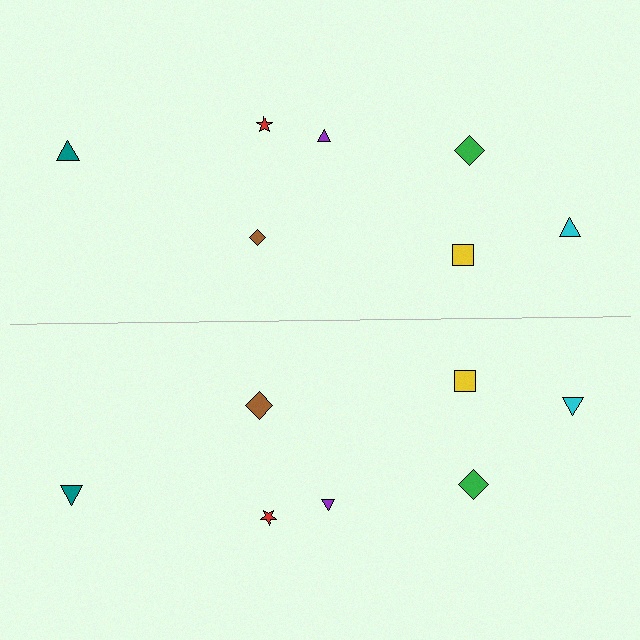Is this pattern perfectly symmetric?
No, the pattern is not perfectly symmetric. The brown diamond on the bottom side has a different size than its mirror counterpart.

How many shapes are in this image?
There are 14 shapes in this image.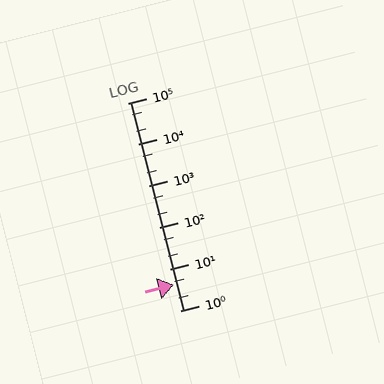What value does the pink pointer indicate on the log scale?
The pointer indicates approximately 4.1.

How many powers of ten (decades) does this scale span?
The scale spans 5 decades, from 1 to 100000.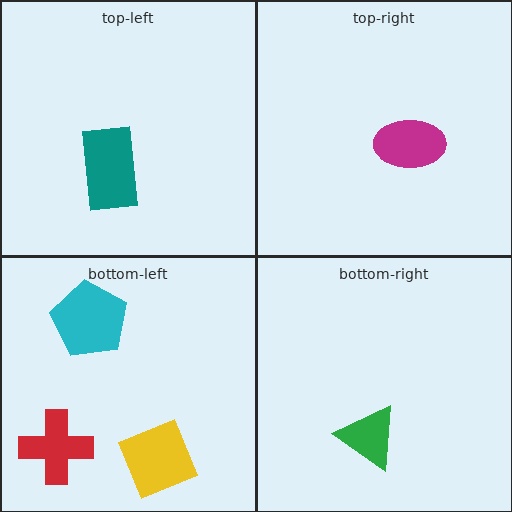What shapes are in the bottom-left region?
The cyan pentagon, the red cross, the yellow diamond.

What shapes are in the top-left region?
The teal rectangle.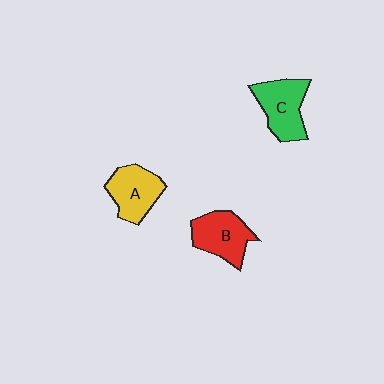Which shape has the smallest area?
Shape A (yellow).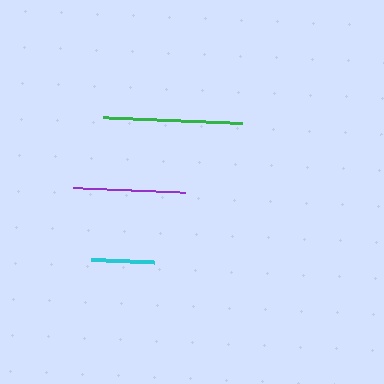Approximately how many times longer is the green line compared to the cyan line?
The green line is approximately 2.2 times the length of the cyan line.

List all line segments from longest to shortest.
From longest to shortest: green, purple, cyan.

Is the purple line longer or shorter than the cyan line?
The purple line is longer than the cyan line.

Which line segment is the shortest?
The cyan line is the shortest at approximately 63 pixels.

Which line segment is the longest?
The green line is the longest at approximately 139 pixels.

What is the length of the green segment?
The green segment is approximately 139 pixels long.